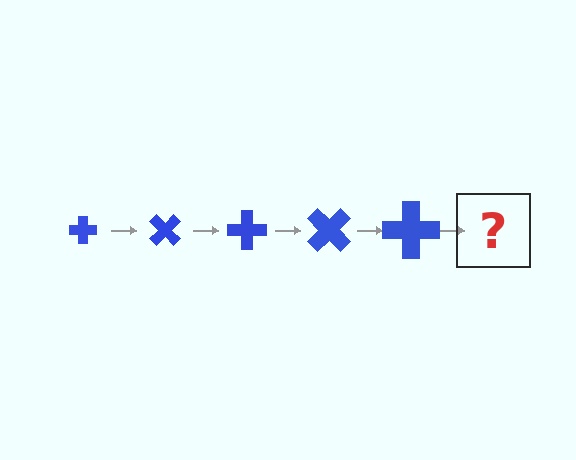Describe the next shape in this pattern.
It should be a cross, larger than the previous one and rotated 225 degrees from the start.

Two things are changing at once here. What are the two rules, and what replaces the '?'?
The two rules are that the cross grows larger each step and it rotates 45 degrees each step. The '?' should be a cross, larger than the previous one and rotated 225 degrees from the start.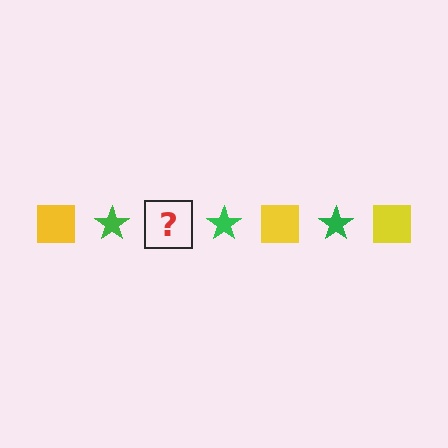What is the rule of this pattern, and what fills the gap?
The rule is that the pattern alternates between yellow square and green star. The gap should be filled with a yellow square.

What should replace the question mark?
The question mark should be replaced with a yellow square.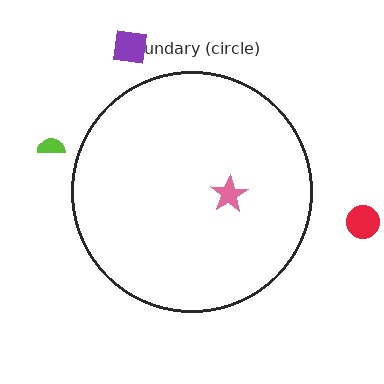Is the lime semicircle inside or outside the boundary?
Outside.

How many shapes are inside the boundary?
1 inside, 3 outside.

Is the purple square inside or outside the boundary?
Outside.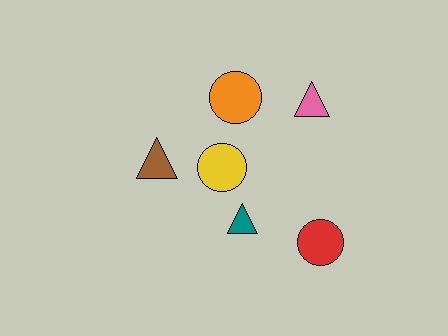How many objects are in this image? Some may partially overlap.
There are 6 objects.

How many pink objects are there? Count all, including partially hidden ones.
There is 1 pink object.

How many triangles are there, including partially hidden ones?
There are 3 triangles.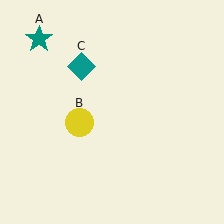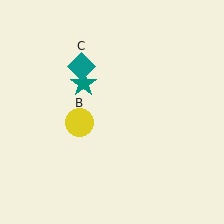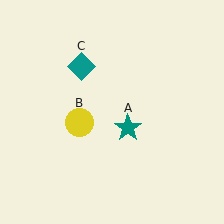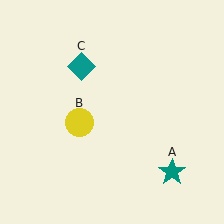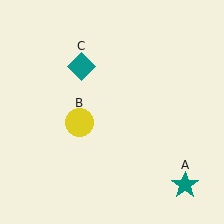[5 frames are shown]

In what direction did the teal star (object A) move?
The teal star (object A) moved down and to the right.